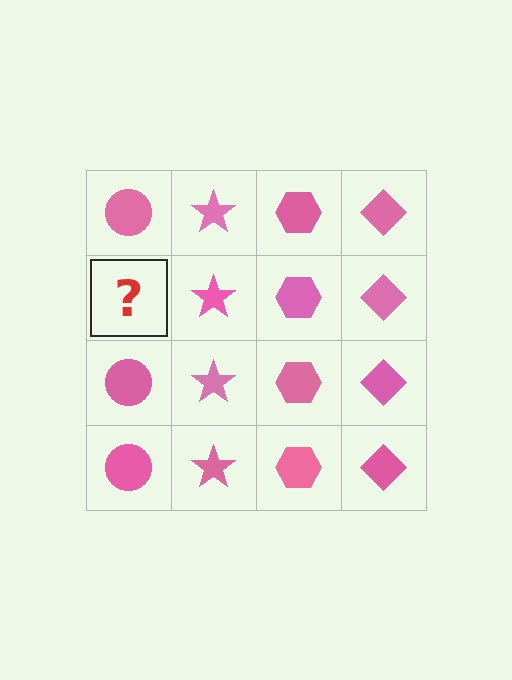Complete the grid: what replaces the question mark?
The question mark should be replaced with a pink circle.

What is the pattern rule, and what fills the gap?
The rule is that each column has a consistent shape. The gap should be filled with a pink circle.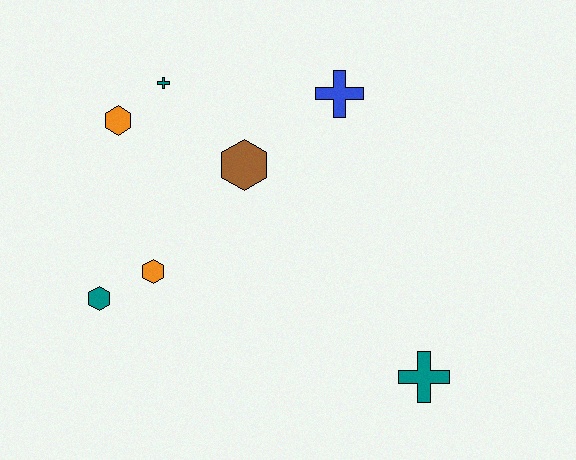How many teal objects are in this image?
There are 3 teal objects.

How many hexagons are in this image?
There are 4 hexagons.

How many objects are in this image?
There are 7 objects.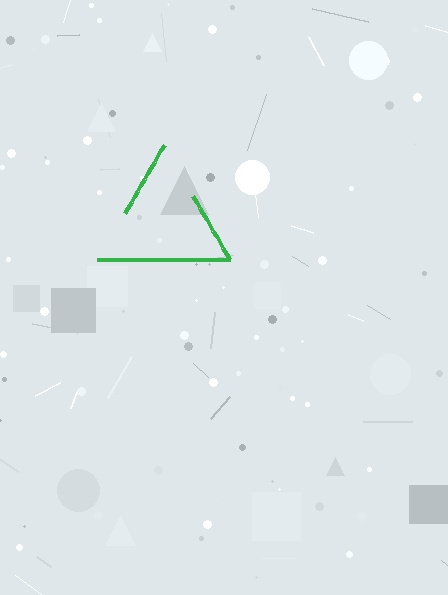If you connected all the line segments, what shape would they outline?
They would outline a triangle.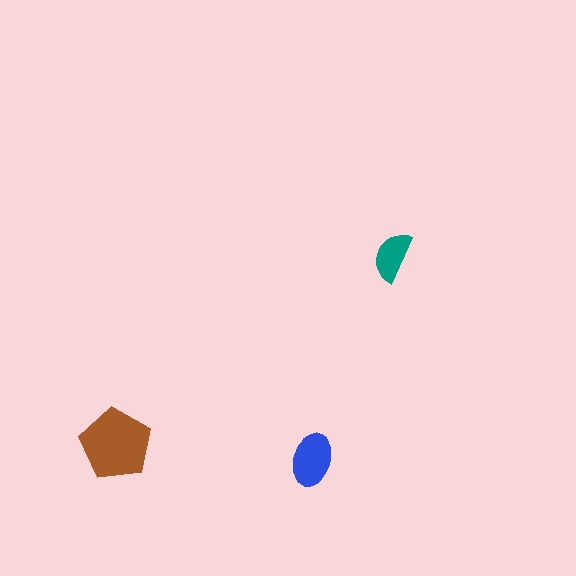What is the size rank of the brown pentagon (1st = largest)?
1st.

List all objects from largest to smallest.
The brown pentagon, the blue ellipse, the teal semicircle.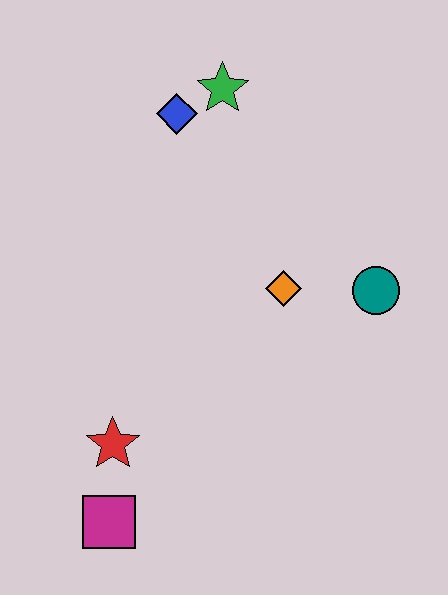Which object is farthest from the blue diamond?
The magenta square is farthest from the blue diamond.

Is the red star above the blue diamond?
No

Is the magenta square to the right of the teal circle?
No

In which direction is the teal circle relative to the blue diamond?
The teal circle is to the right of the blue diamond.